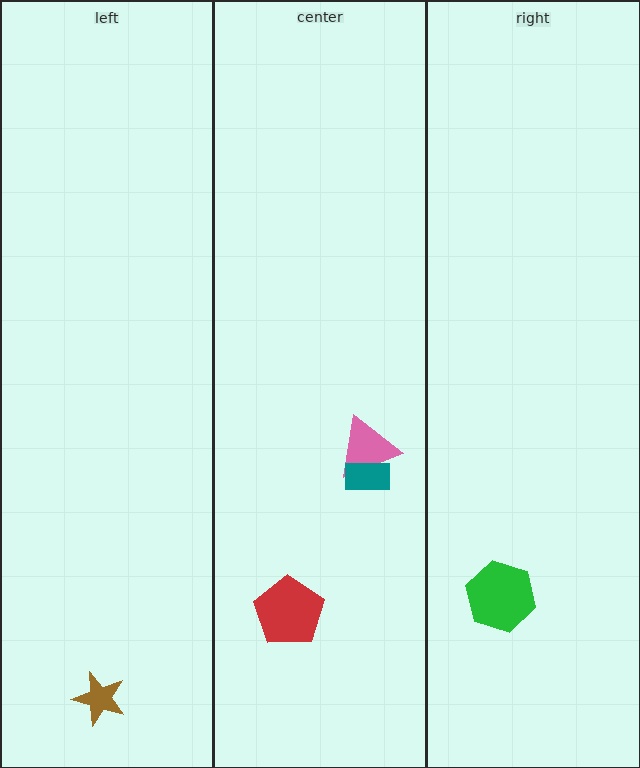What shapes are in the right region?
The green hexagon.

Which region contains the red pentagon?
The center region.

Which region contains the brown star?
The left region.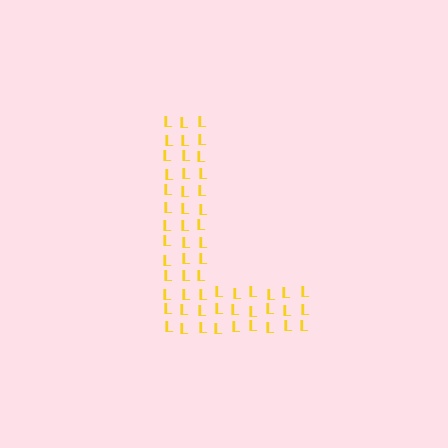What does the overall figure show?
The overall figure shows the letter L.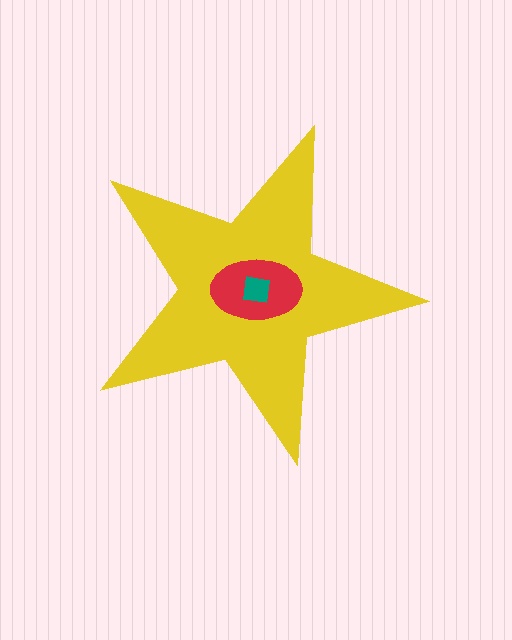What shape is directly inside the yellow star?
The red ellipse.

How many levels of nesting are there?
3.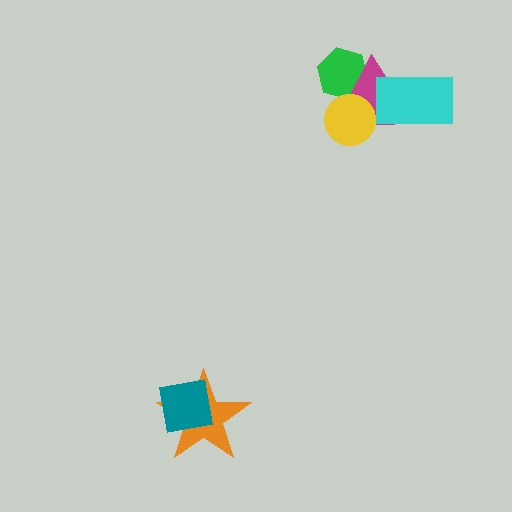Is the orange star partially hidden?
Yes, it is partially covered by another shape.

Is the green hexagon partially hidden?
Yes, it is partially covered by another shape.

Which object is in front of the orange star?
The teal square is in front of the orange star.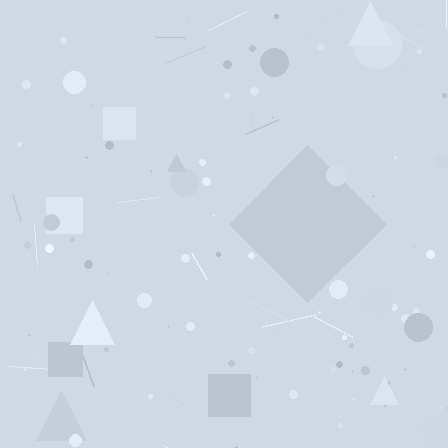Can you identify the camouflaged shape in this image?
The camouflaged shape is a diamond.